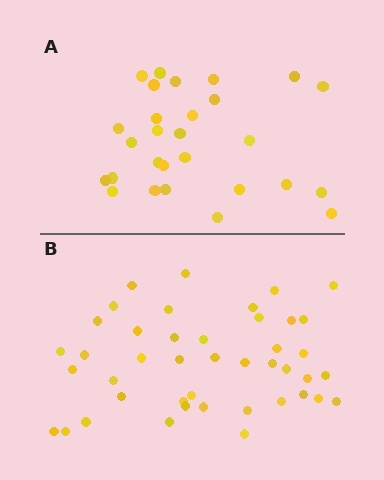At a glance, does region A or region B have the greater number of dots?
Region B (the bottom region) has more dots.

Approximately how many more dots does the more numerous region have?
Region B has approximately 15 more dots than region A.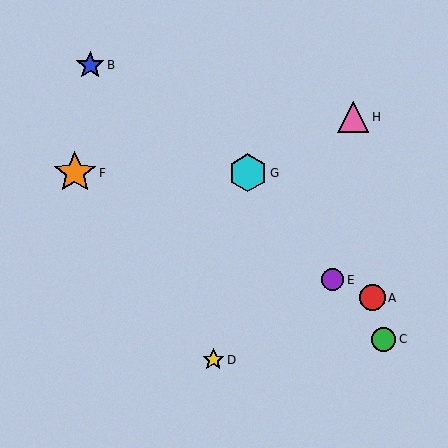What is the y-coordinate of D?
Object D is at y≈360.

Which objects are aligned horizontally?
Objects F, G are aligned horizontally.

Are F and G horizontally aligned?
Yes, both are at y≈173.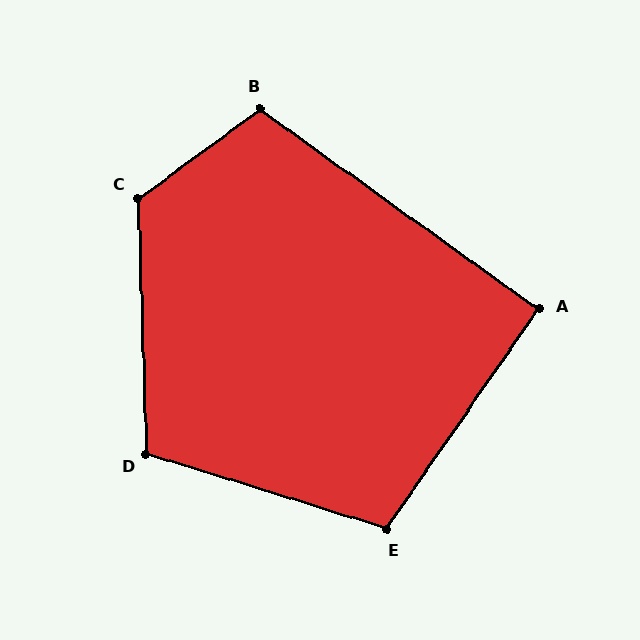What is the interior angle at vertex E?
Approximately 107 degrees (obtuse).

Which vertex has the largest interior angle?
C, at approximately 124 degrees.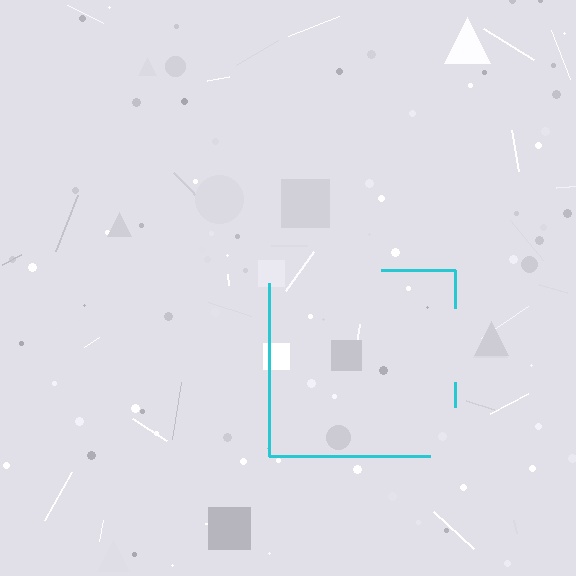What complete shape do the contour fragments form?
The contour fragments form a square.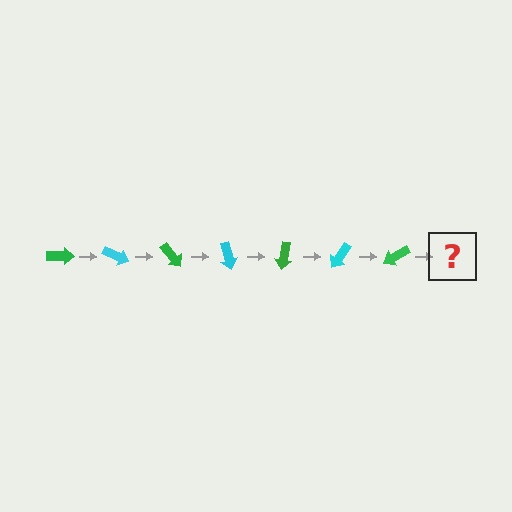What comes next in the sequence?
The next element should be a cyan arrow, rotated 175 degrees from the start.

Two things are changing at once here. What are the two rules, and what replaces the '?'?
The two rules are that it rotates 25 degrees each step and the color cycles through green and cyan. The '?' should be a cyan arrow, rotated 175 degrees from the start.